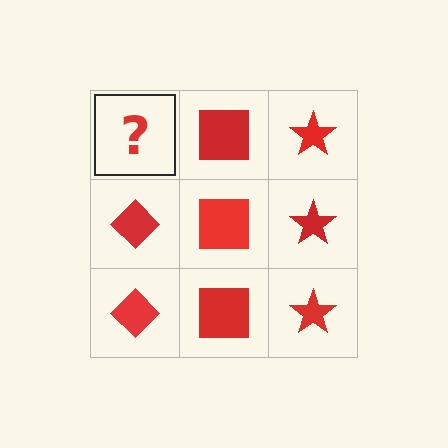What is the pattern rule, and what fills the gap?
The rule is that each column has a consistent shape. The gap should be filled with a red diamond.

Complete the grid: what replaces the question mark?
The question mark should be replaced with a red diamond.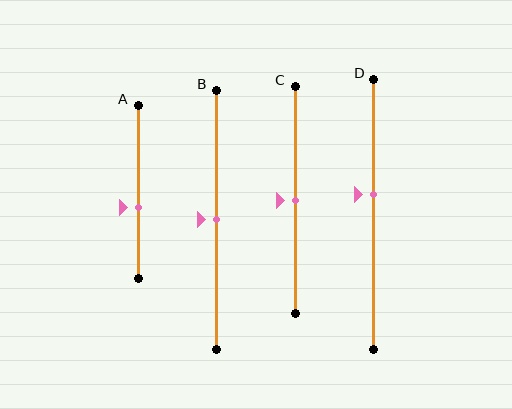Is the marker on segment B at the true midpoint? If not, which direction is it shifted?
Yes, the marker on segment B is at the true midpoint.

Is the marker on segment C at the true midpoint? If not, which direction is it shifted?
Yes, the marker on segment C is at the true midpoint.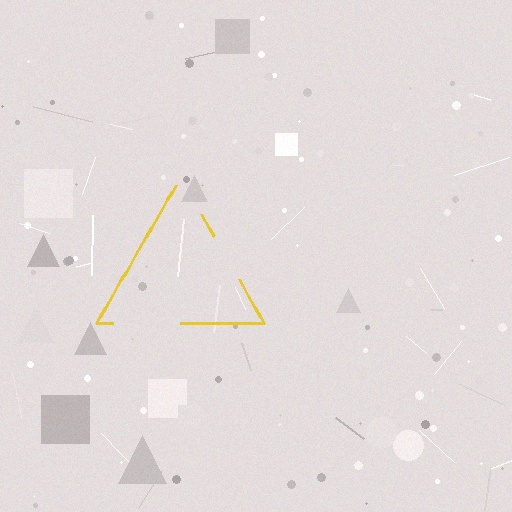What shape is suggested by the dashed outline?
The dashed outline suggests a triangle.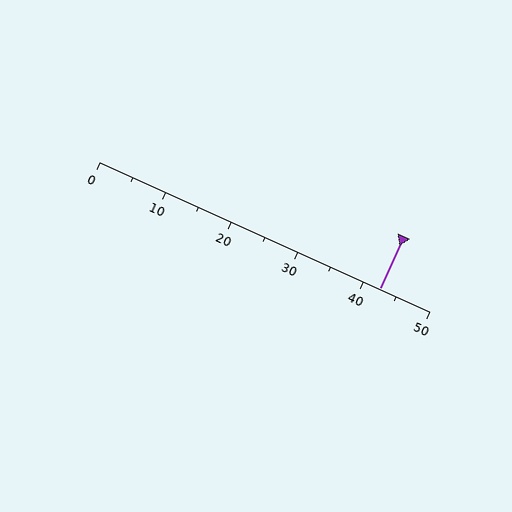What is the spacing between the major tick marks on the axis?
The major ticks are spaced 10 apart.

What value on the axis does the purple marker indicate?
The marker indicates approximately 42.5.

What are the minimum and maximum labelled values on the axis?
The axis runs from 0 to 50.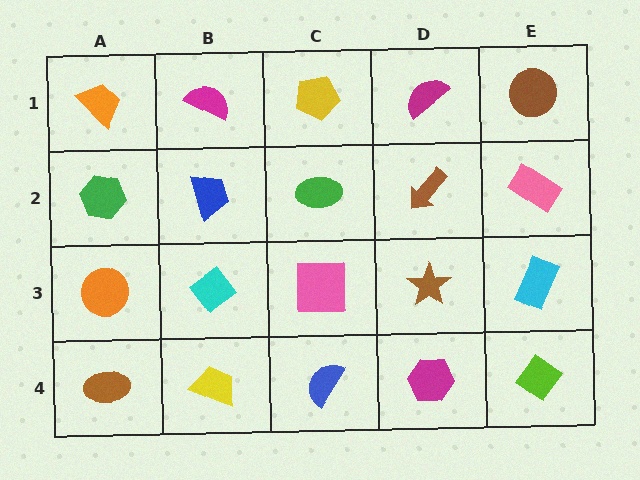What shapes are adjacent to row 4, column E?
A cyan rectangle (row 3, column E), a magenta hexagon (row 4, column D).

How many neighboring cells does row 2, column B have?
4.